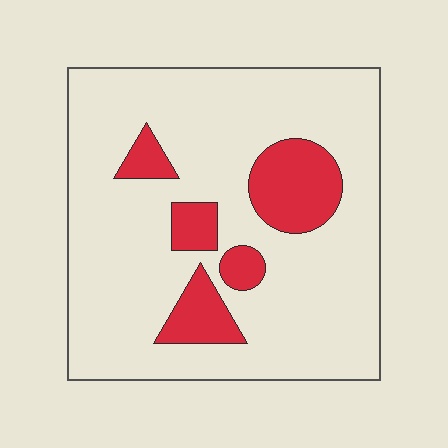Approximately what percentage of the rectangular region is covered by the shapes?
Approximately 15%.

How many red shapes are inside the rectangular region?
5.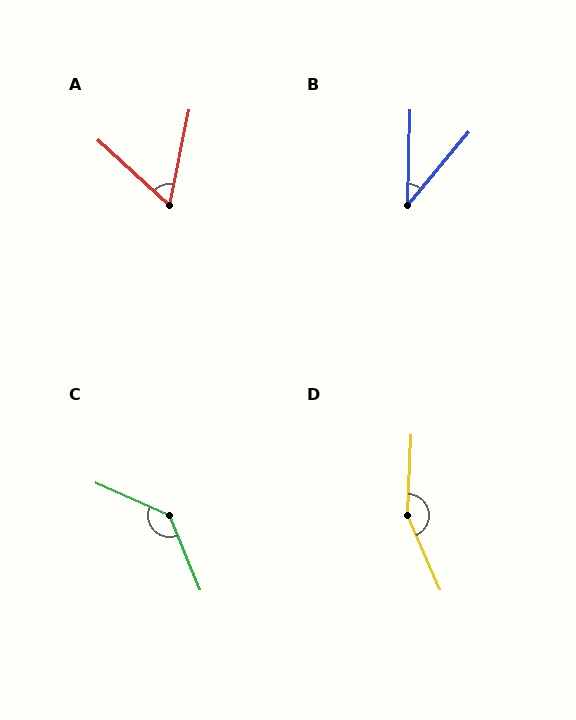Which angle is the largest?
D, at approximately 154 degrees.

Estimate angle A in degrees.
Approximately 59 degrees.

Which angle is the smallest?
B, at approximately 39 degrees.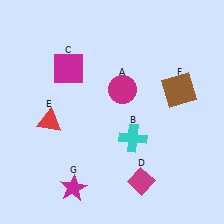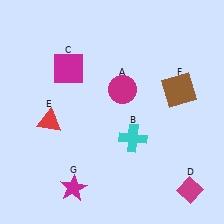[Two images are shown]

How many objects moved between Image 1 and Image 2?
1 object moved between the two images.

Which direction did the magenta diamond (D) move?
The magenta diamond (D) moved right.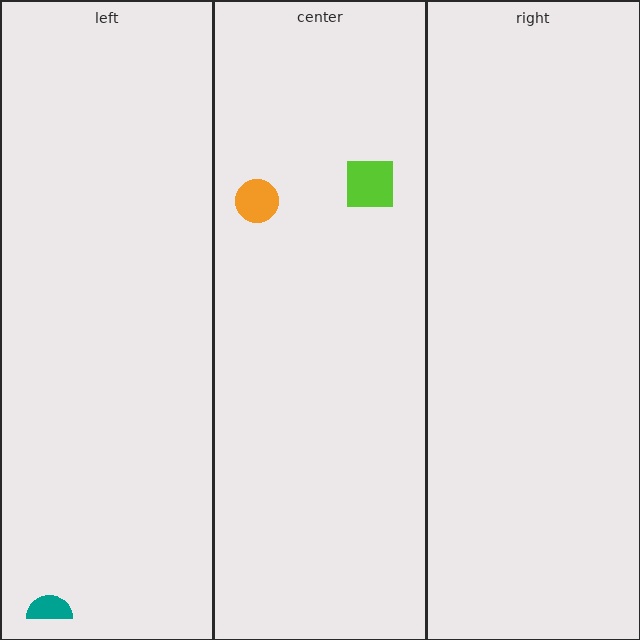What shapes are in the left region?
The teal semicircle.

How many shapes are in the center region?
2.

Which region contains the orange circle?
The center region.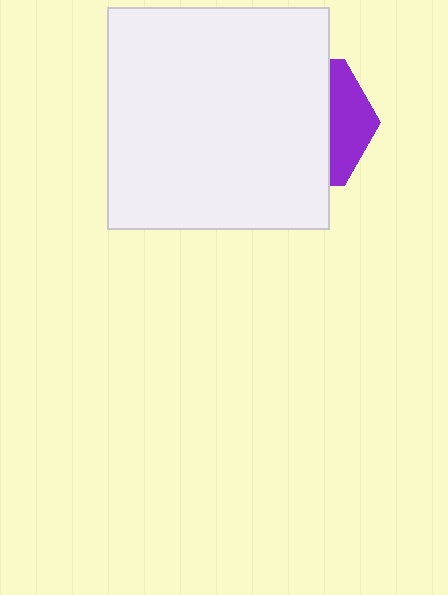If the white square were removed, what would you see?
You would see the complete purple hexagon.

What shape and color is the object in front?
The object in front is a white square.